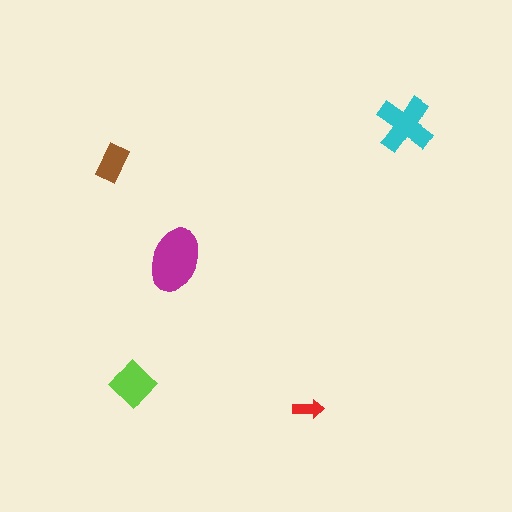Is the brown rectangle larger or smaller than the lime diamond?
Smaller.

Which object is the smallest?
The red arrow.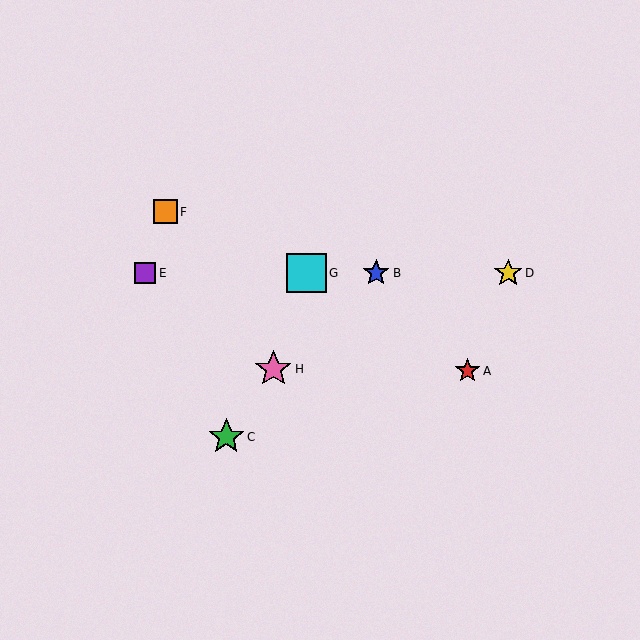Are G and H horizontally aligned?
No, G is at y≈273 and H is at y≈369.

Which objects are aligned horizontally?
Objects B, D, E, G are aligned horizontally.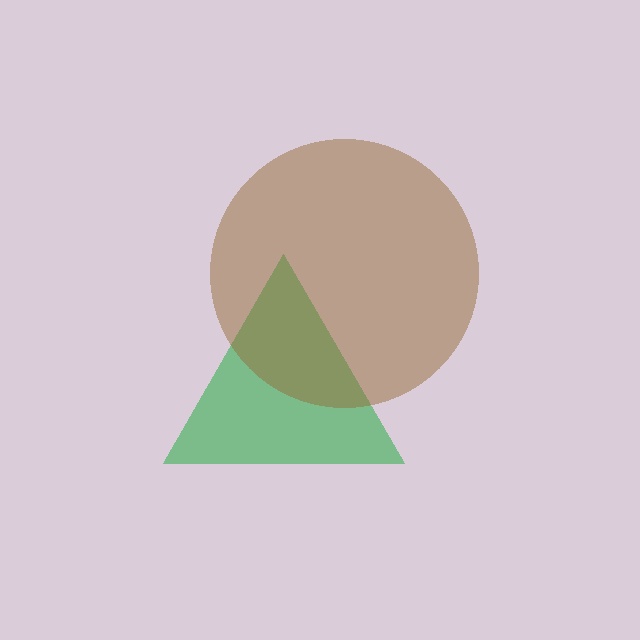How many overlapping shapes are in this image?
There are 2 overlapping shapes in the image.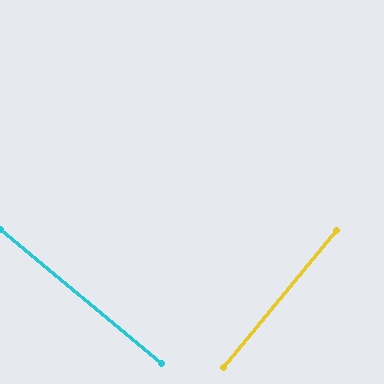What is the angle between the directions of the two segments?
Approximately 90 degrees.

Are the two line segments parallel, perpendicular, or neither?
Perpendicular — they meet at approximately 90°.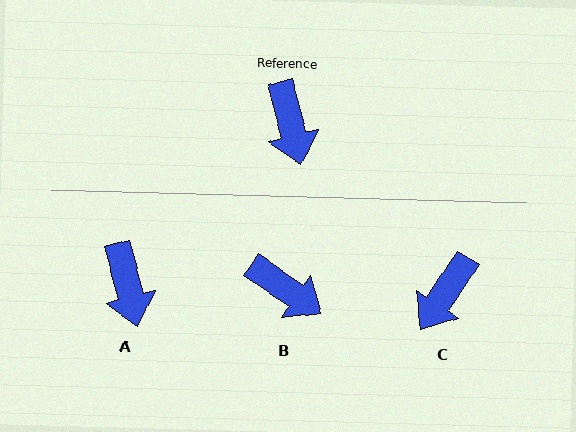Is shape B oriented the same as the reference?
No, it is off by about 41 degrees.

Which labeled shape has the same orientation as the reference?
A.